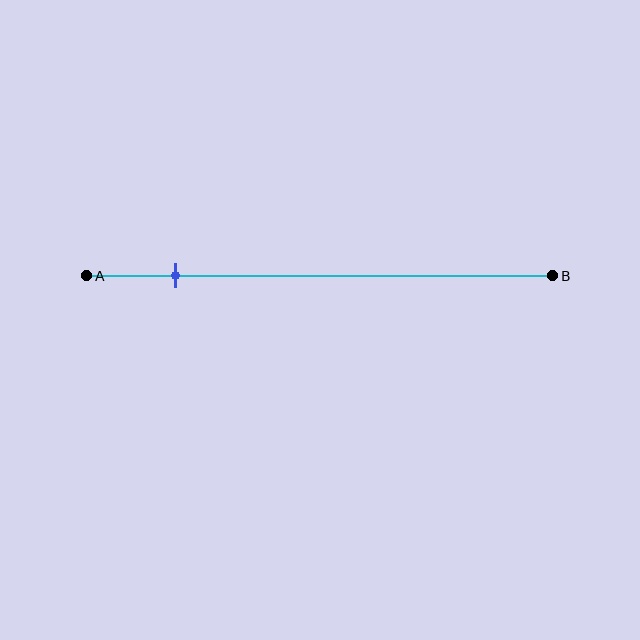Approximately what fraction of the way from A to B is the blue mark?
The blue mark is approximately 20% of the way from A to B.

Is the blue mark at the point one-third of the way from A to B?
No, the mark is at about 20% from A, not at the 33% one-third point.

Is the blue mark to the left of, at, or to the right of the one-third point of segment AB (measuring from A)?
The blue mark is to the left of the one-third point of segment AB.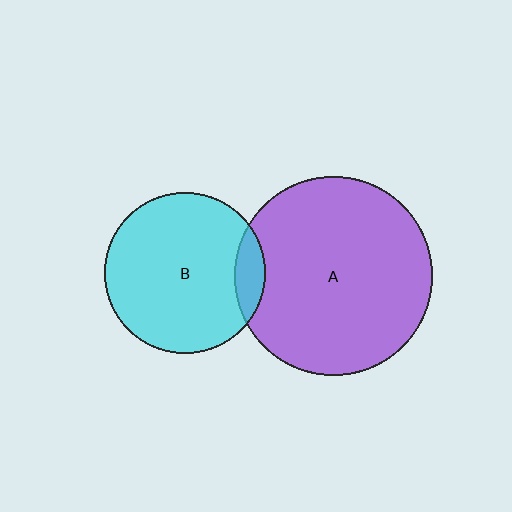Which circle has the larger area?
Circle A (purple).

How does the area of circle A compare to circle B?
Approximately 1.5 times.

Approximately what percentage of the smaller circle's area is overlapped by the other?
Approximately 10%.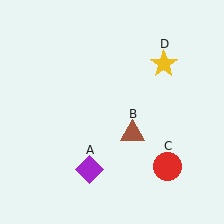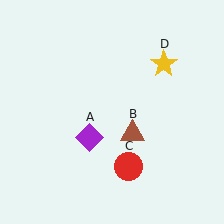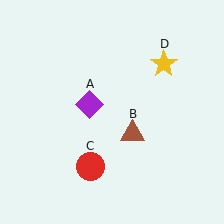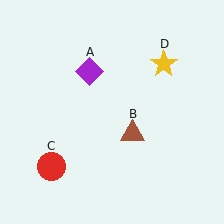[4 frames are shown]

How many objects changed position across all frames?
2 objects changed position: purple diamond (object A), red circle (object C).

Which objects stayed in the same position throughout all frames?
Brown triangle (object B) and yellow star (object D) remained stationary.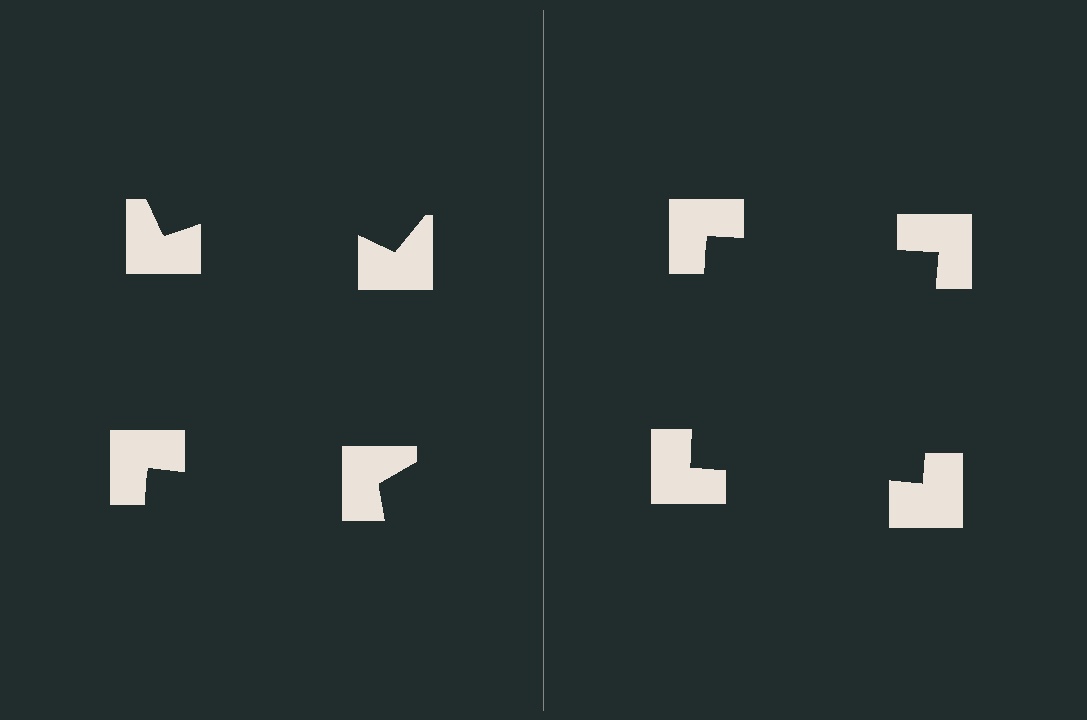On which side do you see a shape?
An illusory square appears on the right side. On the left side the wedge cuts are rotated, so no coherent shape forms.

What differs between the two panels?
The notched squares are positioned identically on both sides; only the wedge orientations differ. On the right they align to a square; on the left they are misaligned.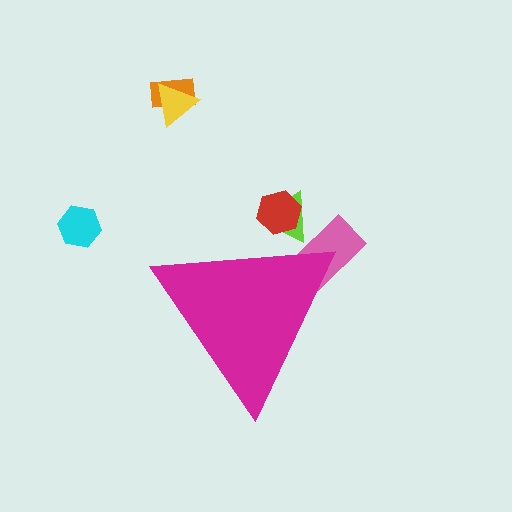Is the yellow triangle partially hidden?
No, the yellow triangle is fully visible.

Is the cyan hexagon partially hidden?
No, the cyan hexagon is fully visible.